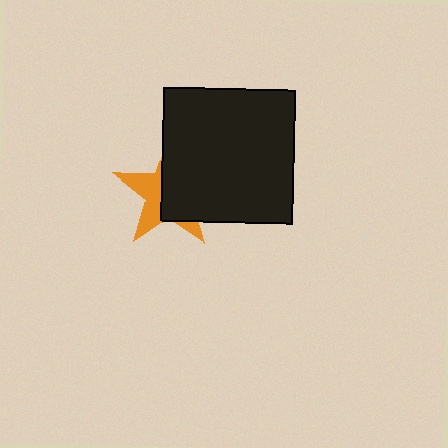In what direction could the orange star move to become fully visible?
The orange star could move left. That would shift it out from behind the black rectangle entirely.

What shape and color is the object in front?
The object in front is a black rectangle.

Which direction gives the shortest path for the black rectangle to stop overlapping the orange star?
Moving right gives the shortest separation.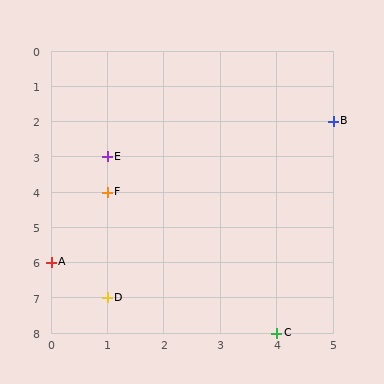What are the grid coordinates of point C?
Point C is at grid coordinates (4, 8).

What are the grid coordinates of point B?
Point B is at grid coordinates (5, 2).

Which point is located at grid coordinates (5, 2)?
Point B is at (5, 2).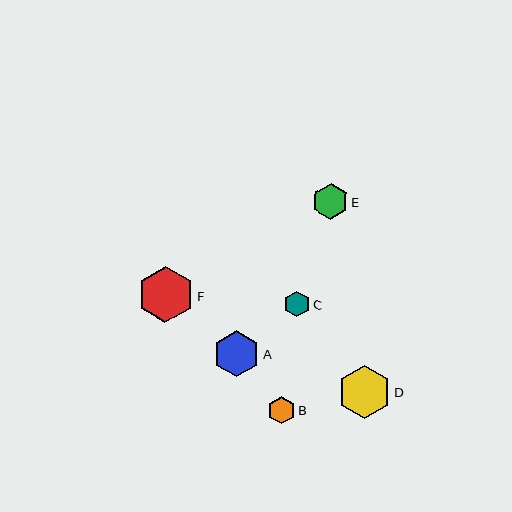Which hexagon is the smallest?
Hexagon C is the smallest with a size of approximately 26 pixels.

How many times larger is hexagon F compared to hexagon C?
Hexagon F is approximately 2.2 times the size of hexagon C.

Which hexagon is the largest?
Hexagon F is the largest with a size of approximately 56 pixels.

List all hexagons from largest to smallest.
From largest to smallest: F, D, A, E, B, C.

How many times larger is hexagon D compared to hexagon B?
Hexagon D is approximately 1.9 times the size of hexagon B.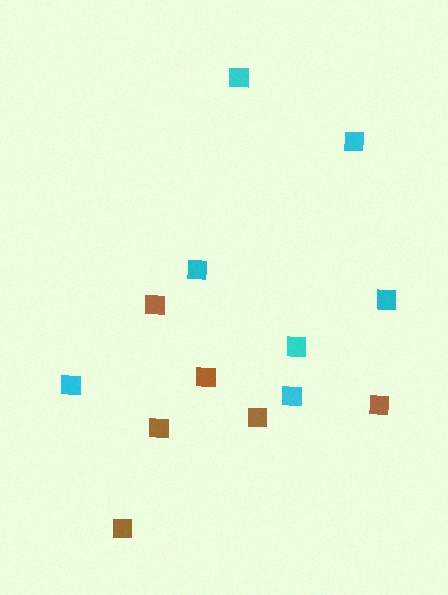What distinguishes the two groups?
There are 2 groups: one group of brown squares (6) and one group of cyan squares (7).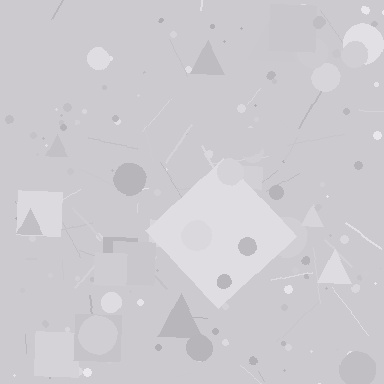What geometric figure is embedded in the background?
A diamond is embedded in the background.